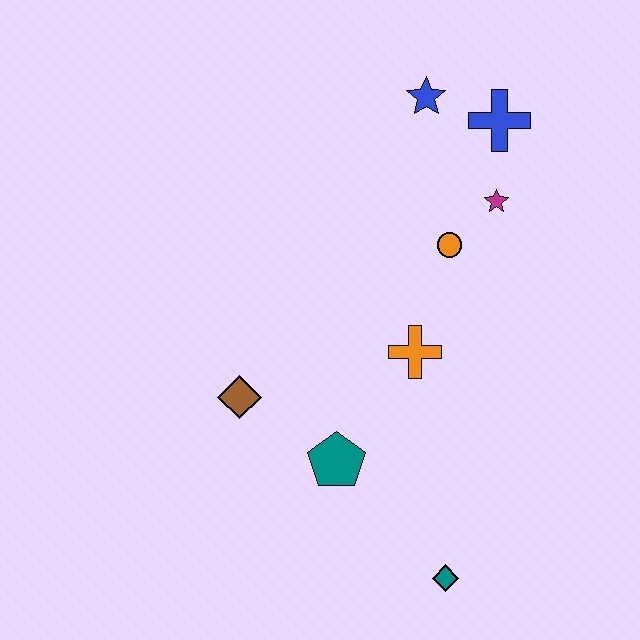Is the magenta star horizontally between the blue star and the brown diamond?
No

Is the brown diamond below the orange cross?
Yes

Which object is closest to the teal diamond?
The teal pentagon is closest to the teal diamond.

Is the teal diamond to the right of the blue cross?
No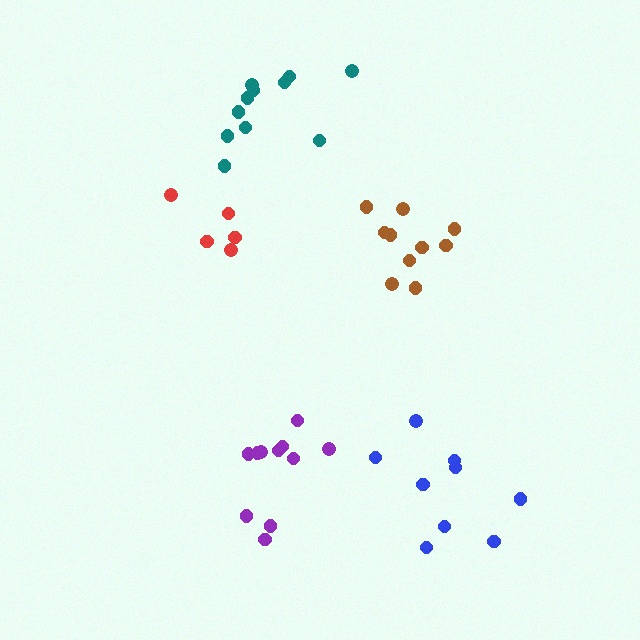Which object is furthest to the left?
The red cluster is leftmost.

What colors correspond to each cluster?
The clusters are colored: blue, purple, brown, teal, red.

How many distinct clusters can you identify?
There are 5 distinct clusters.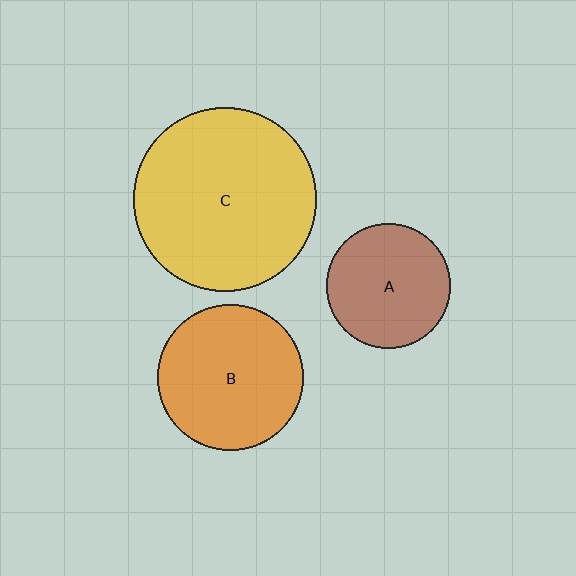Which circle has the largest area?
Circle C (yellow).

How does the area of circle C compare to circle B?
Approximately 1.6 times.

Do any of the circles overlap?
No, none of the circles overlap.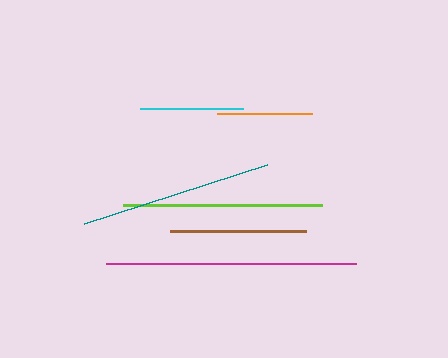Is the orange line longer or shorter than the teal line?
The teal line is longer than the orange line.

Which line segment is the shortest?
The orange line is the shortest at approximately 95 pixels.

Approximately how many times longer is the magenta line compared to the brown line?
The magenta line is approximately 1.8 times the length of the brown line.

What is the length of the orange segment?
The orange segment is approximately 95 pixels long.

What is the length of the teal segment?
The teal segment is approximately 192 pixels long.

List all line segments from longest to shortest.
From longest to shortest: magenta, lime, teal, brown, cyan, orange.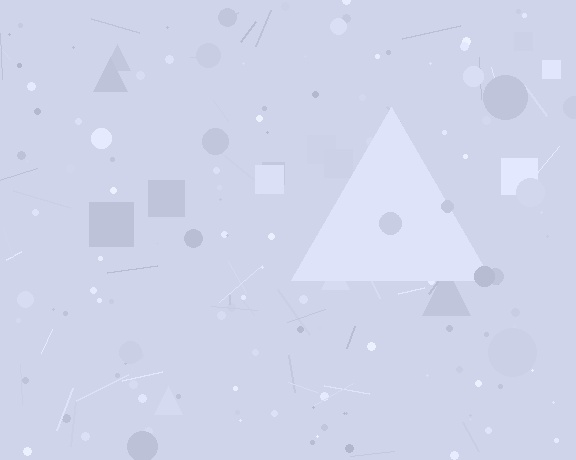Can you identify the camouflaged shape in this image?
The camouflaged shape is a triangle.